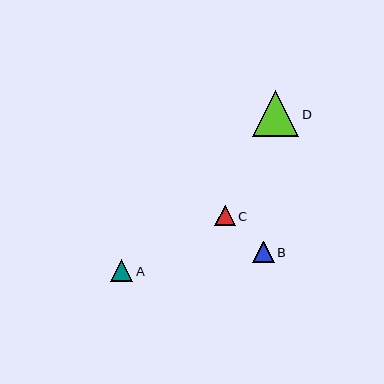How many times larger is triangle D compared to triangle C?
Triangle D is approximately 2.2 times the size of triangle C.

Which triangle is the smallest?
Triangle C is the smallest with a size of approximately 21 pixels.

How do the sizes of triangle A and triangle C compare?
Triangle A and triangle C are approximately the same size.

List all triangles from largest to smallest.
From largest to smallest: D, A, B, C.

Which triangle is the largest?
Triangle D is the largest with a size of approximately 46 pixels.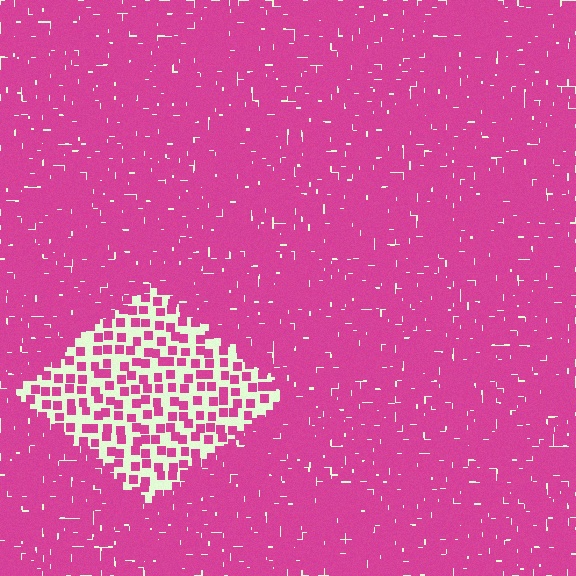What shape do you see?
I see a diamond.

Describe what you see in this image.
The image contains small magenta elements arranged at two different densities. A diamond-shaped region is visible where the elements are less densely packed than the surrounding area.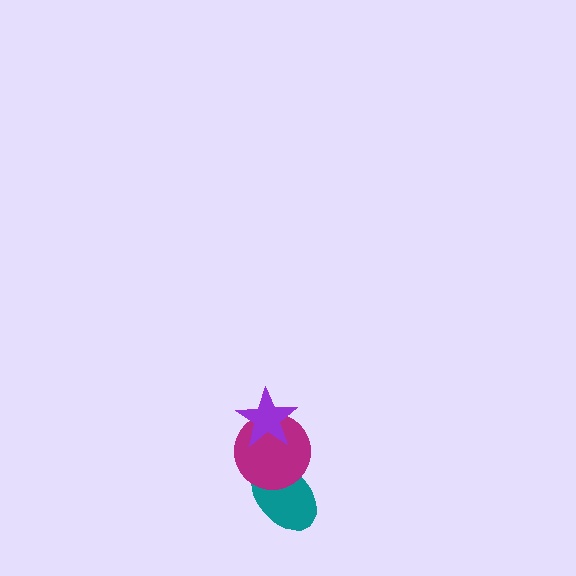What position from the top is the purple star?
The purple star is 1st from the top.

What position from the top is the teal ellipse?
The teal ellipse is 3rd from the top.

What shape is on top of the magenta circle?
The purple star is on top of the magenta circle.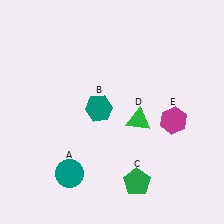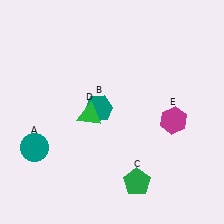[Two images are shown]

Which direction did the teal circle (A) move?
The teal circle (A) moved left.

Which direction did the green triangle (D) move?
The green triangle (D) moved left.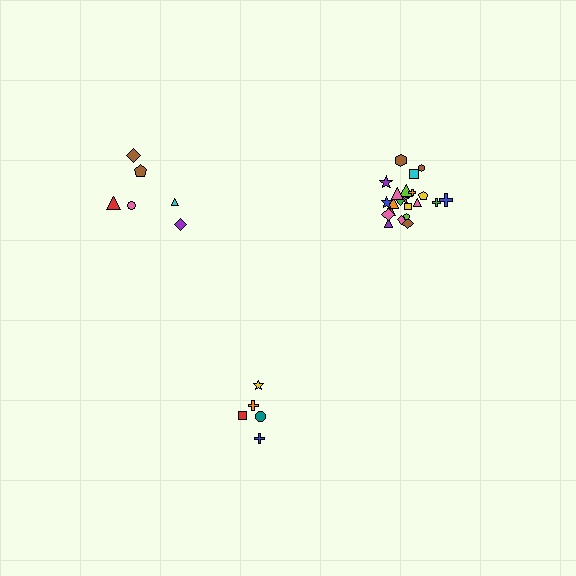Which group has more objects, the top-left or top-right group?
The top-right group.